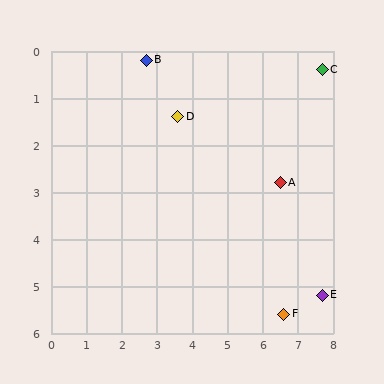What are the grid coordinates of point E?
Point E is at approximately (7.7, 5.2).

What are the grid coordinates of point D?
Point D is at approximately (3.6, 1.4).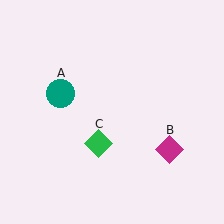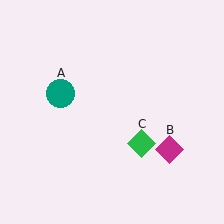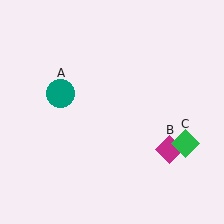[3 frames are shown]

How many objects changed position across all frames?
1 object changed position: green diamond (object C).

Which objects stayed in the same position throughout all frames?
Teal circle (object A) and magenta diamond (object B) remained stationary.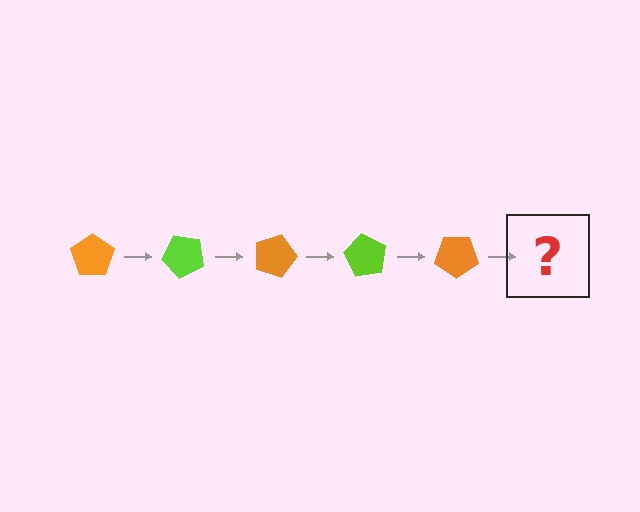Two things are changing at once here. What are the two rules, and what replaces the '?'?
The two rules are that it rotates 45 degrees each step and the color cycles through orange and lime. The '?' should be a lime pentagon, rotated 225 degrees from the start.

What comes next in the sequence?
The next element should be a lime pentagon, rotated 225 degrees from the start.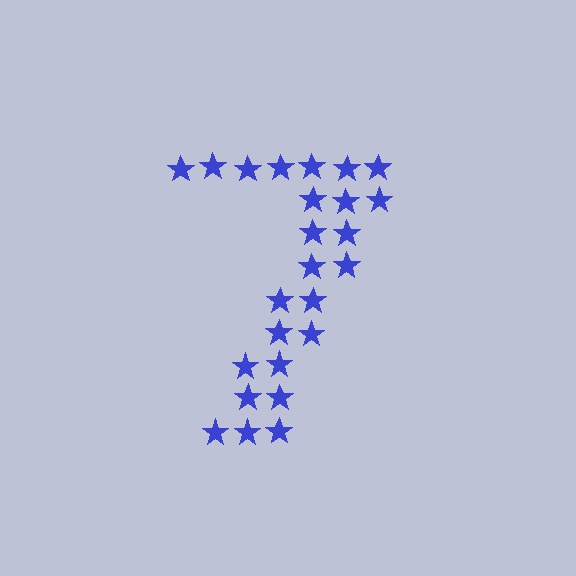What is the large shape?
The large shape is the digit 7.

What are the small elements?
The small elements are stars.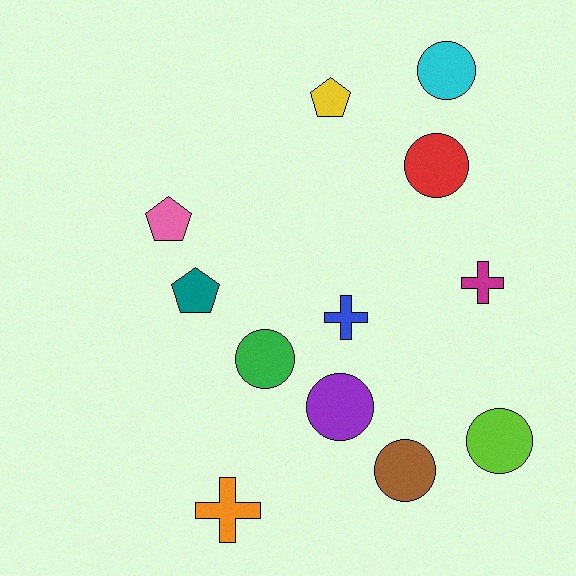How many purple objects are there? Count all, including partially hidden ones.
There is 1 purple object.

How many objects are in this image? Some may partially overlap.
There are 12 objects.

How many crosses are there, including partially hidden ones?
There are 3 crosses.